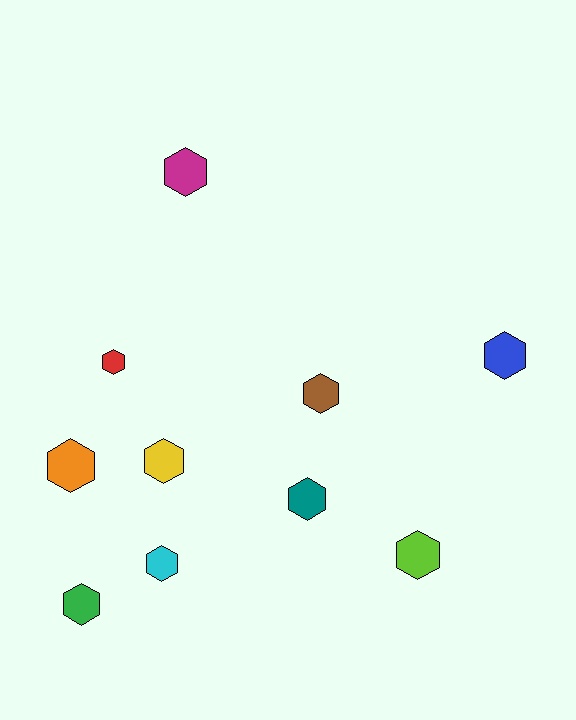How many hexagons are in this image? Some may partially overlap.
There are 10 hexagons.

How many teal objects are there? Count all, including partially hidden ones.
There is 1 teal object.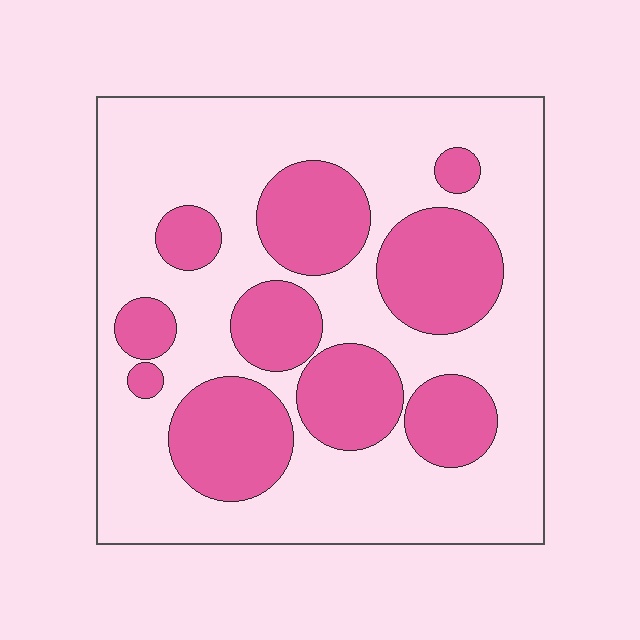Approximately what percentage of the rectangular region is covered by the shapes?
Approximately 35%.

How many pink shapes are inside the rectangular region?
10.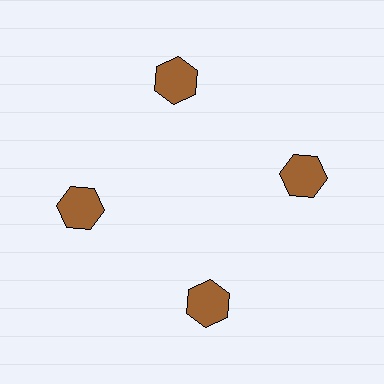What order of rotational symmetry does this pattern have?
This pattern has 4-fold rotational symmetry.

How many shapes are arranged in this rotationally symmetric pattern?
There are 4 shapes, arranged in 4 groups of 1.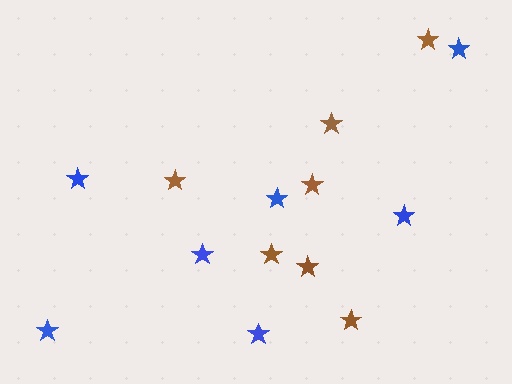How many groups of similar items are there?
There are 2 groups: one group of brown stars (7) and one group of blue stars (7).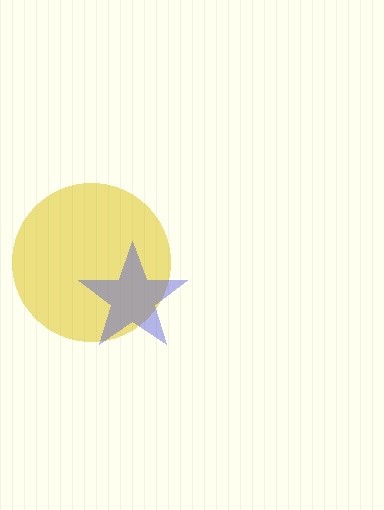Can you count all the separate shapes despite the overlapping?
Yes, there are 2 separate shapes.